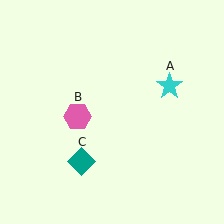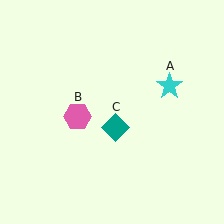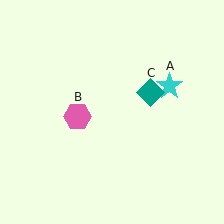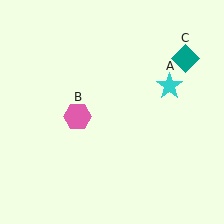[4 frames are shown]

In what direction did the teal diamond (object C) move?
The teal diamond (object C) moved up and to the right.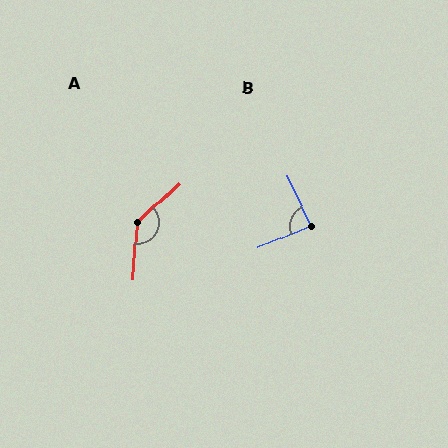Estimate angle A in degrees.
Approximately 137 degrees.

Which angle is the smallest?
B, at approximately 87 degrees.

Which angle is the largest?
A, at approximately 137 degrees.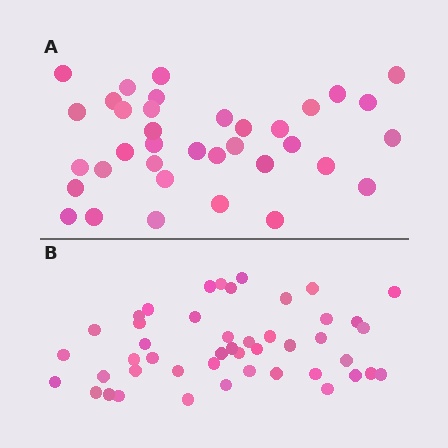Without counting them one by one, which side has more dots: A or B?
Region B (the bottom region) has more dots.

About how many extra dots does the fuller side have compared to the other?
Region B has roughly 10 or so more dots than region A.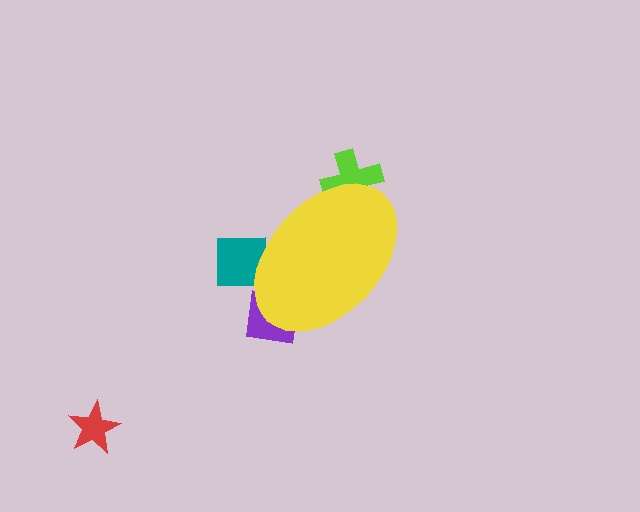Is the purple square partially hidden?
Yes, the purple square is partially hidden behind the yellow ellipse.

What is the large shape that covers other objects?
A yellow ellipse.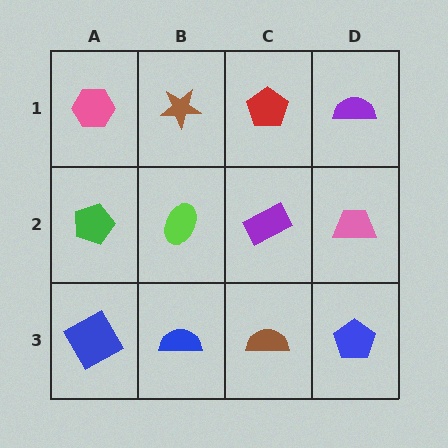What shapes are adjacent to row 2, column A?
A pink hexagon (row 1, column A), a blue square (row 3, column A), a lime ellipse (row 2, column B).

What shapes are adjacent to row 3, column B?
A lime ellipse (row 2, column B), a blue square (row 3, column A), a brown semicircle (row 3, column C).